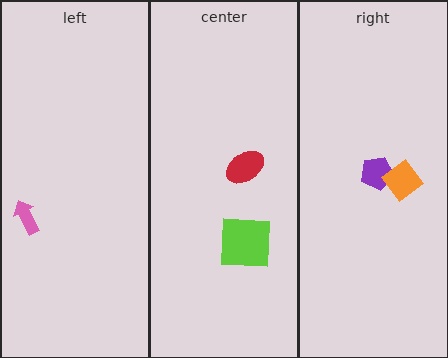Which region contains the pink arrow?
The left region.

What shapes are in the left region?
The pink arrow.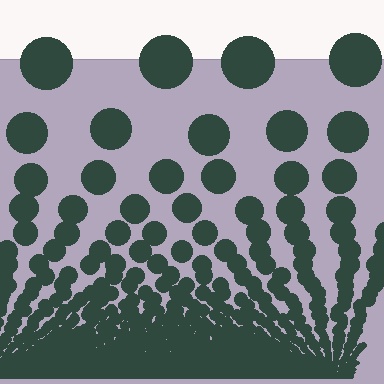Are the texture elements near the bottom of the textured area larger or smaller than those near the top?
Smaller. The gradient is inverted — elements near the bottom are smaller and denser.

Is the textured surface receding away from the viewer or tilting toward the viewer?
The surface appears to tilt toward the viewer. Texture elements get larger and sparser toward the top.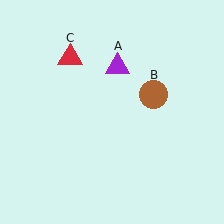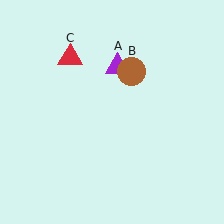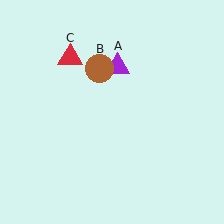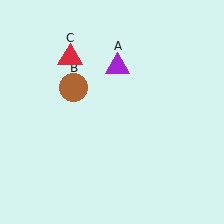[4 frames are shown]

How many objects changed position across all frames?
1 object changed position: brown circle (object B).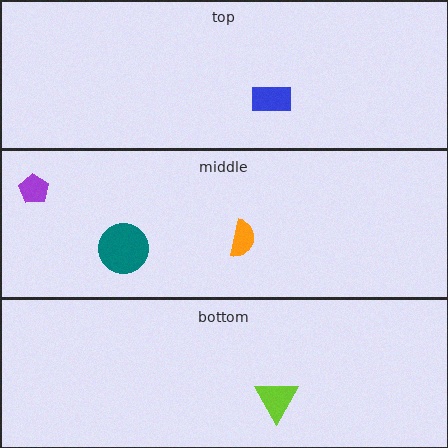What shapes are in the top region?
The blue rectangle.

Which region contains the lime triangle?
The bottom region.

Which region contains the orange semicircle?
The middle region.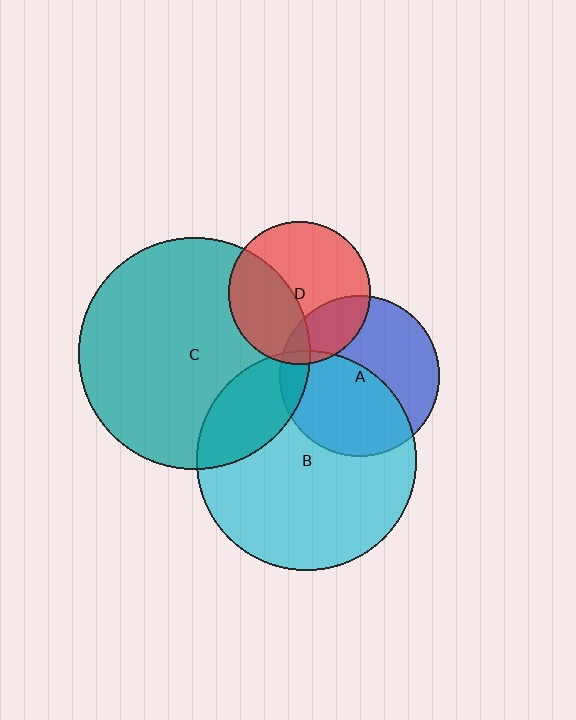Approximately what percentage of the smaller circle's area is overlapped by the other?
Approximately 25%.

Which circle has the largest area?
Circle C (teal).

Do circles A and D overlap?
Yes.